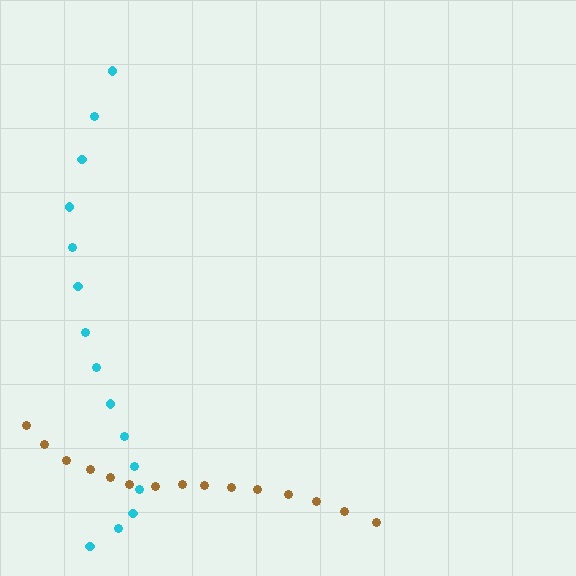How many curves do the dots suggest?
There are 2 distinct paths.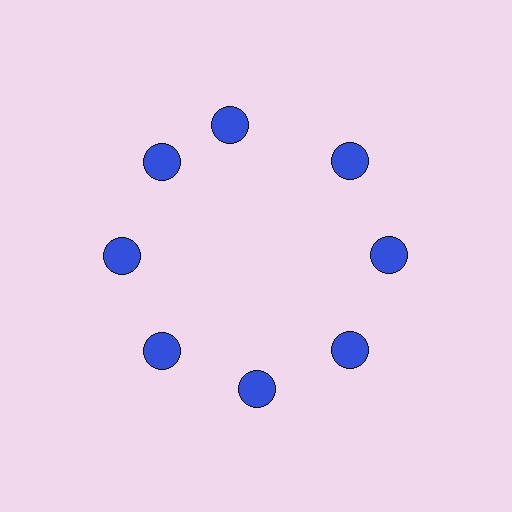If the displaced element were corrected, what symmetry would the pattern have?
It would have 8-fold rotational symmetry — the pattern would map onto itself every 45 degrees.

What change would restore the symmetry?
The symmetry would be restored by rotating it back into even spacing with its neighbors so that all 8 circles sit at equal angles and equal distance from the center.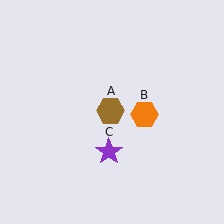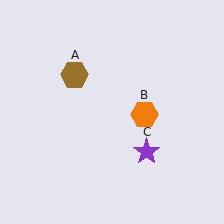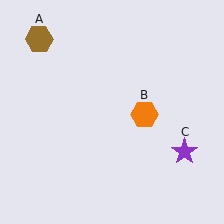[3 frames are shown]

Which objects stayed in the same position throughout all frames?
Orange hexagon (object B) remained stationary.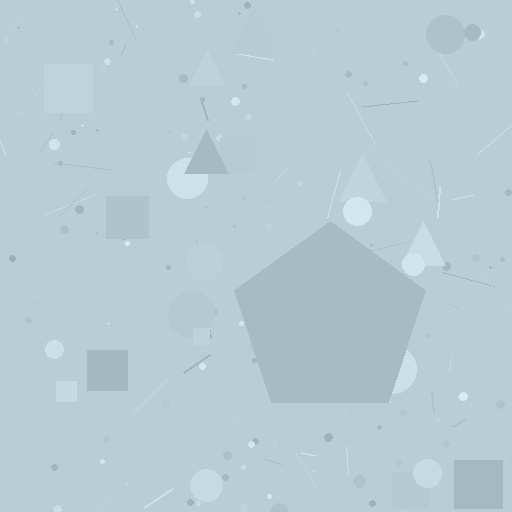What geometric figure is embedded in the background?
A pentagon is embedded in the background.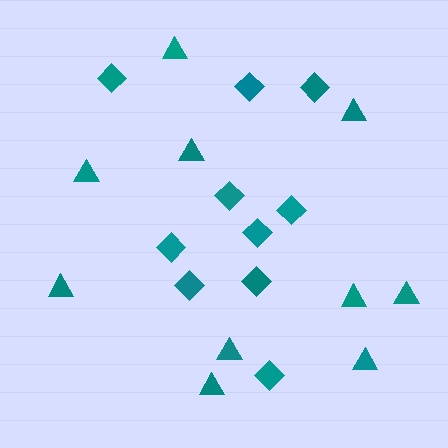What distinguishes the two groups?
There are 2 groups: one group of diamonds (10) and one group of triangles (10).